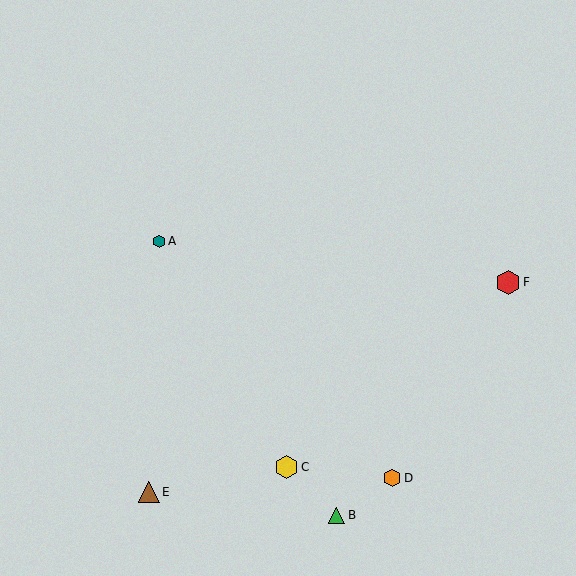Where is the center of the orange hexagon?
The center of the orange hexagon is at (392, 478).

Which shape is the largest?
The red hexagon (labeled F) is the largest.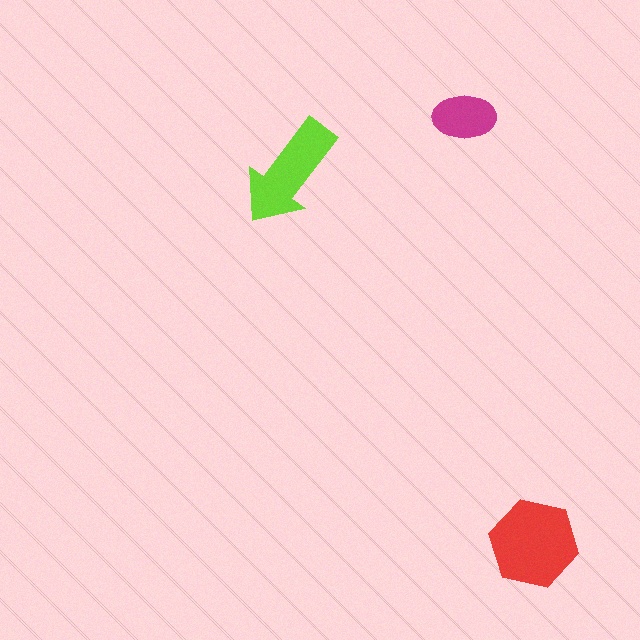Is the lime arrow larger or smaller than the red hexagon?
Smaller.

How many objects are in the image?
There are 3 objects in the image.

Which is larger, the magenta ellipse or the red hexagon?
The red hexagon.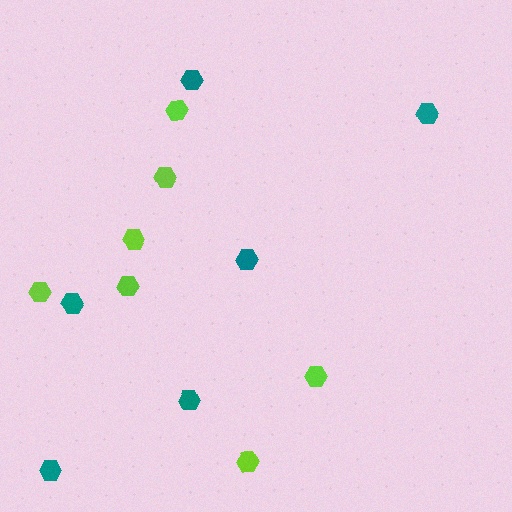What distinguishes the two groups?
There are 2 groups: one group of teal hexagons (6) and one group of lime hexagons (7).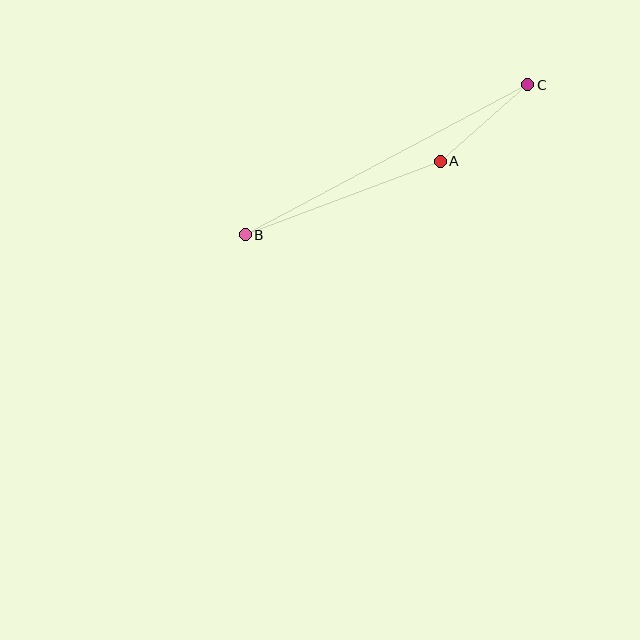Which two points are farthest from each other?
Points B and C are farthest from each other.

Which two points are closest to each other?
Points A and C are closest to each other.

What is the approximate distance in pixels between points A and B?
The distance between A and B is approximately 208 pixels.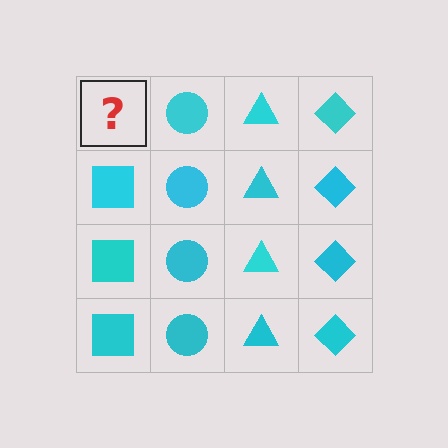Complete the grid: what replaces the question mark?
The question mark should be replaced with a cyan square.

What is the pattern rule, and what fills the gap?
The rule is that each column has a consistent shape. The gap should be filled with a cyan square.